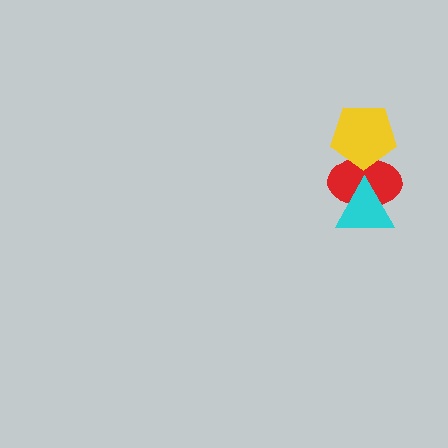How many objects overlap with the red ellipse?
2 objects overlap with the red ellipse.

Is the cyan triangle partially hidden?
No, no other shape covers it.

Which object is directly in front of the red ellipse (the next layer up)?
The cyan triangle is directly in front of the red ellipse.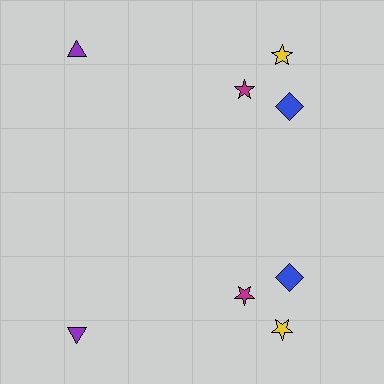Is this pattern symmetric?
Yes, this pattern has bilateral (reflection) symmetry.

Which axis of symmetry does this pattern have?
The pattern has a horizontal axis of symmetry running through the center of the image.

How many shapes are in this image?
There are 8 shapes in this image.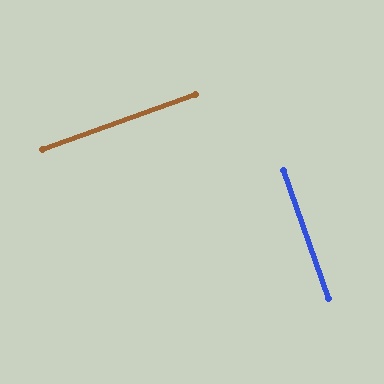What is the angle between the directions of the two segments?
Approximately 90 degrees.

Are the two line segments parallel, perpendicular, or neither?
Perpendicular — they meet at approximately 90°.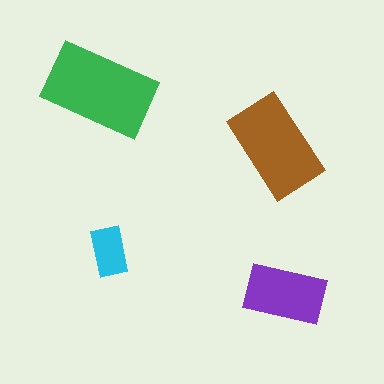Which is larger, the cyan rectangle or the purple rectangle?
The purple one.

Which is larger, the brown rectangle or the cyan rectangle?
The brown one.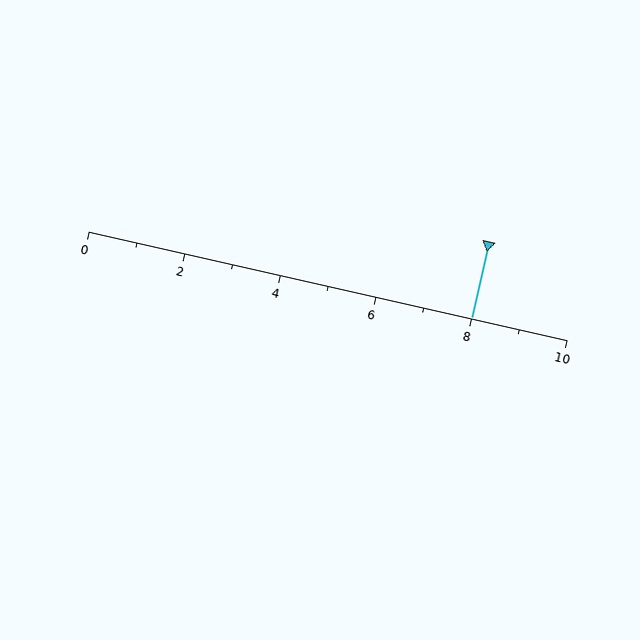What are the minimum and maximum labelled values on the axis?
The axis runs from 0 to 10.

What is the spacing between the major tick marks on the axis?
The major ticks are spaced 2 apart.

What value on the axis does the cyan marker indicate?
The marker indicates approximately 8.